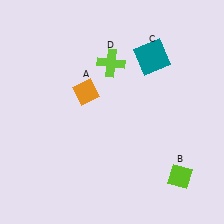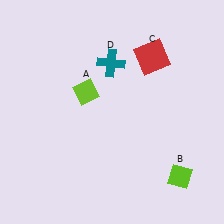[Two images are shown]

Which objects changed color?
A changed from orange to lime. C changed from teal to red. D changed from lime to teal.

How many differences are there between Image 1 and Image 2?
There are 3 differences between the two images.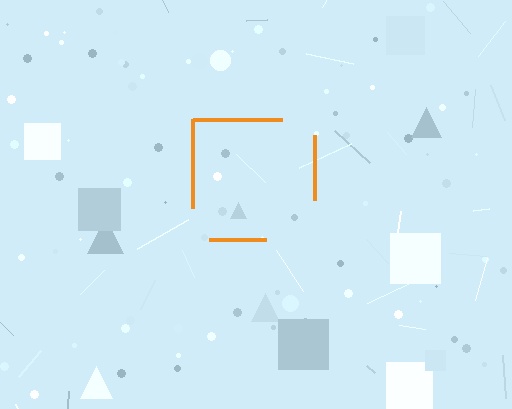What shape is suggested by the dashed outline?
The dashed outline suggests a square.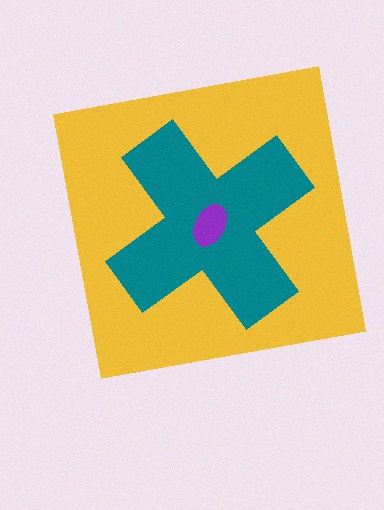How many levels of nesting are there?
3.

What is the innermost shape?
The purple ellipse.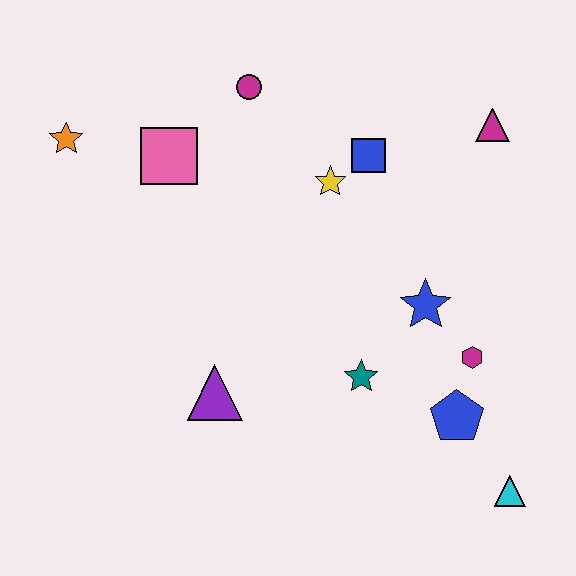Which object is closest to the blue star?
The magenta hexagon is closest to the blue star.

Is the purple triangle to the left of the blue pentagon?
Yes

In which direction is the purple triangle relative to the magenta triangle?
The purple triangle is to the left of the magenta triangle.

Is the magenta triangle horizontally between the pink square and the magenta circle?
No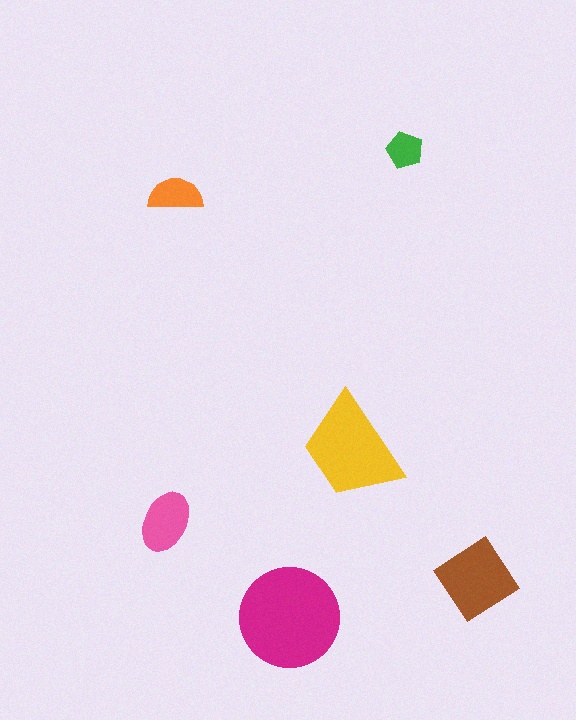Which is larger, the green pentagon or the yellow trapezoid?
The yellow trapezoid.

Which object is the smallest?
The green pentagon.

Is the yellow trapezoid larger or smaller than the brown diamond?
Larger.